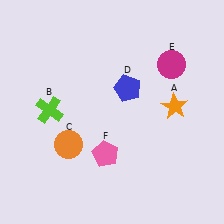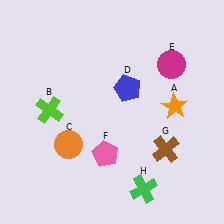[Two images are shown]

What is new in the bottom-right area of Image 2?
A brown cross (G) was added in the bottom-right area of Image 2.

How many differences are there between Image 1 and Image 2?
There are 2 differences between the two images.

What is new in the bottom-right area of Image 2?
A green cross (H) was added in the bottom-right area of Image 2.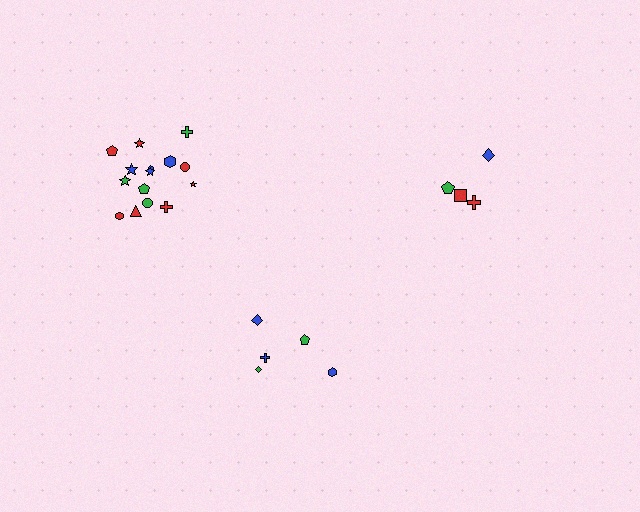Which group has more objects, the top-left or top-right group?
The top-left group.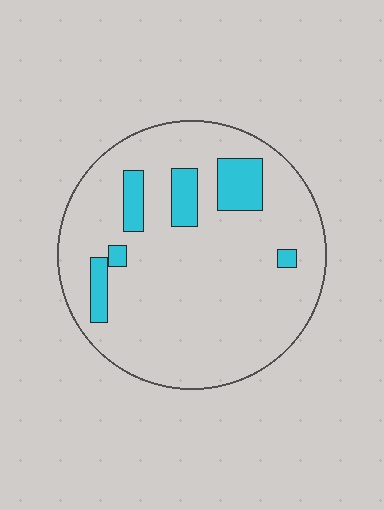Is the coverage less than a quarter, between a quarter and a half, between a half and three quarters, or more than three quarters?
Less than a quarter.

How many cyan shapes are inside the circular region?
6.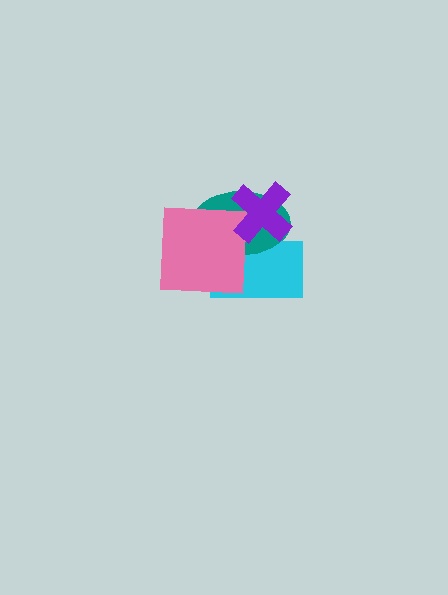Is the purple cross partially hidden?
No, no other shape covers it.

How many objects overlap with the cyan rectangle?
3 objects overlap with the cyan rectangle.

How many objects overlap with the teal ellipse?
3 objects overlap with the teal ellipse.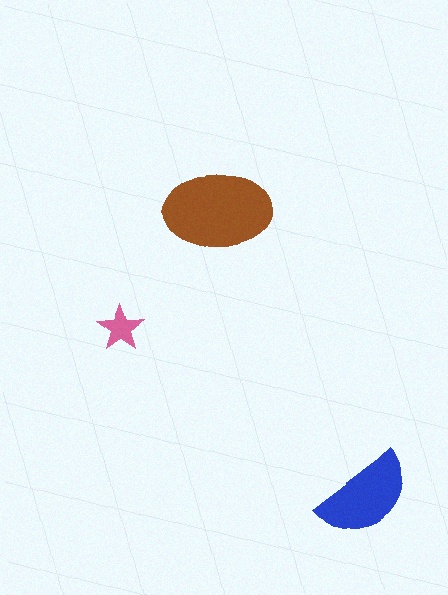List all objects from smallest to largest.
The pink star, the blue semicircle, the brown ellipse.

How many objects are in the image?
There are 3 objects in the image.